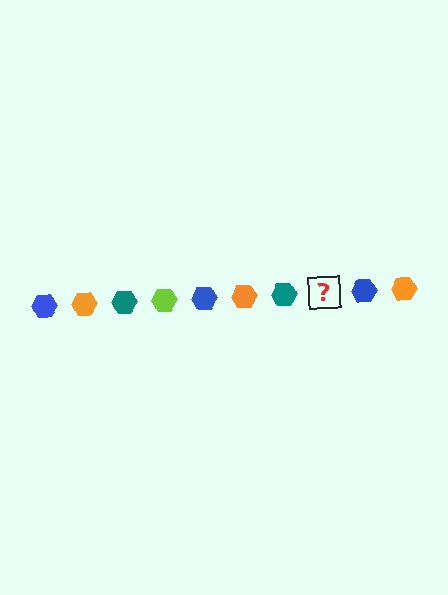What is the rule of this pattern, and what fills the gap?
The rule is that the pattern cycles through blue, orange, teal, lime hexagons. The gap should be filled with a lime hexagon.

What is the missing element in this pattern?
The missing element is a lime hexagon.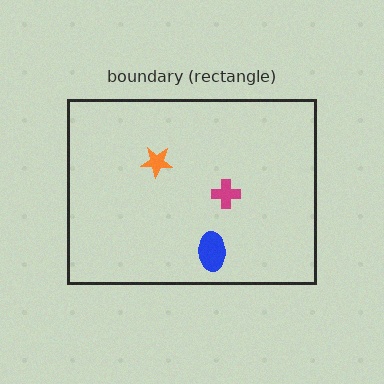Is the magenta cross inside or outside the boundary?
Inside.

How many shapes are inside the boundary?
3 inside, 0 outside.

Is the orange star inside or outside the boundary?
Inside.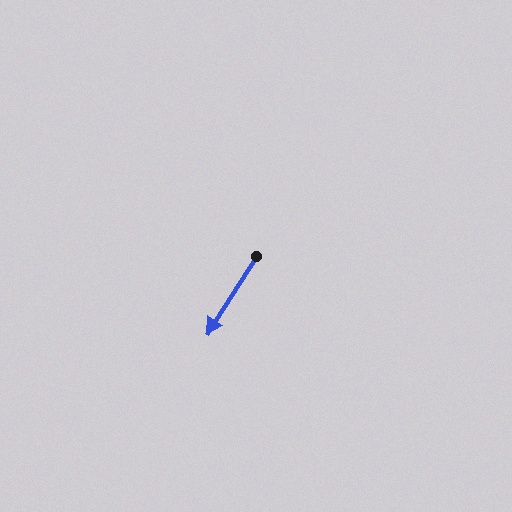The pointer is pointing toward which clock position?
Roughly 7 o'clock.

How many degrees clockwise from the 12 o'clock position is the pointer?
Approximately 212 degrees.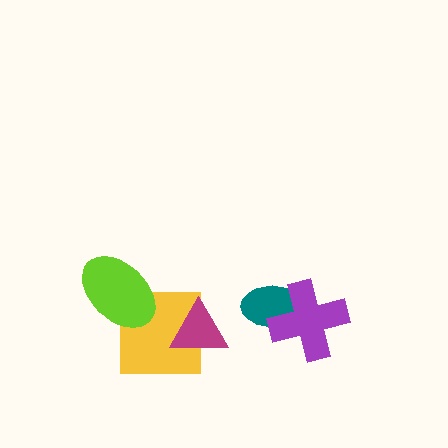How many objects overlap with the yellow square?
2 objects overlap with the yellow square.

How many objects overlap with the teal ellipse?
1 object overlaps with the teal ellipse.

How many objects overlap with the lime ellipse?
1 object overlaps with the lime ellipse.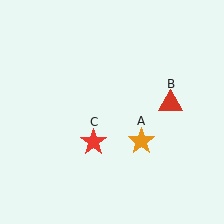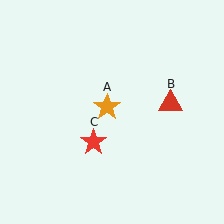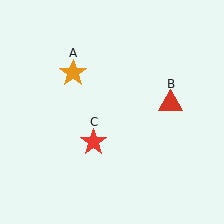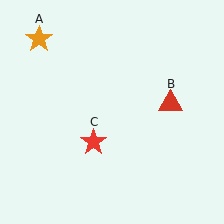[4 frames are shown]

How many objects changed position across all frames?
1 object changed position: orange star (object A).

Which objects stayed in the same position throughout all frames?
Red triangle (object B) and red star (object C) remained stationary.